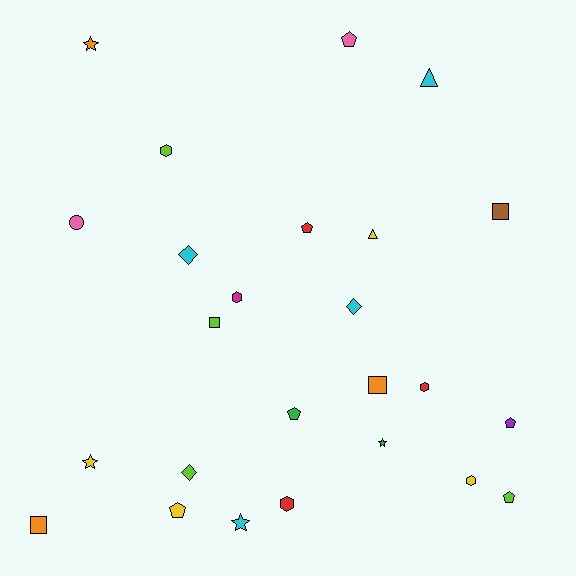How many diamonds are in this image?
There are 3 diamonds.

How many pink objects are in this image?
There are 2 pink objects.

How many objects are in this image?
There are 25 objects.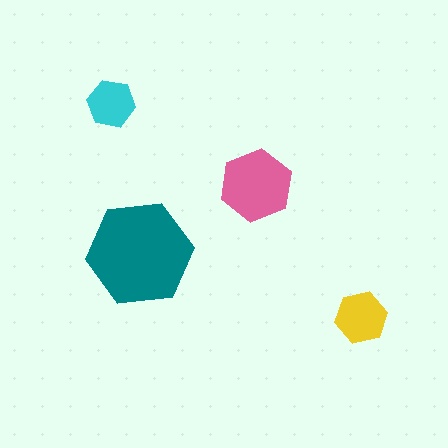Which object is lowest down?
The yellow hexagon is bottommost.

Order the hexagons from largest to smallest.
the teal one, the pink one, the yellow one, the cyan one.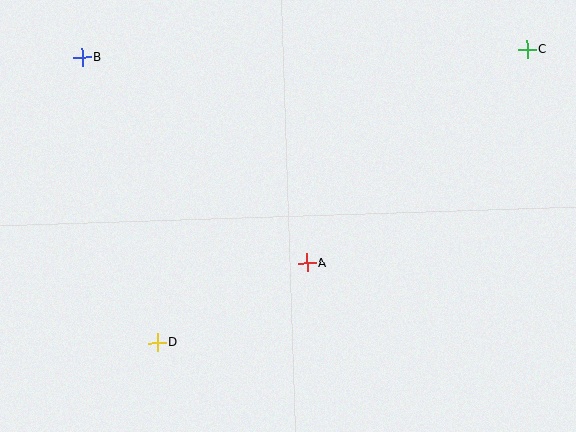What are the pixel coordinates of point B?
Point B is at (82, 57).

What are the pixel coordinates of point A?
Point A is at (307, 263).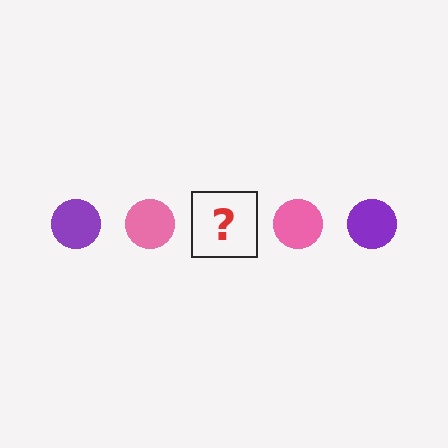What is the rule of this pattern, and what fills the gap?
The rule is that the pattern cycles through purple, pink circles. The gap should be filled with a purple circle.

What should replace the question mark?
The question mark should be replaced with a purple circle.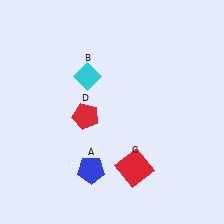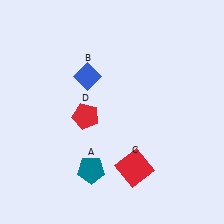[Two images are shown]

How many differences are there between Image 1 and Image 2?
There are 2 differences between the two images.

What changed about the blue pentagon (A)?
In Image 1, A is blue. In Image 2, it changed to teal.